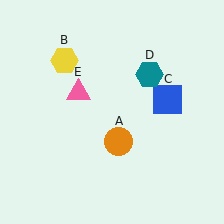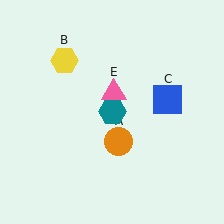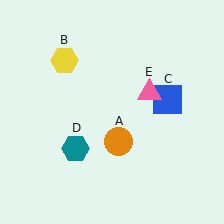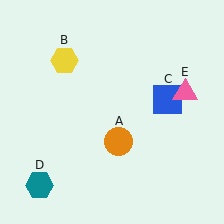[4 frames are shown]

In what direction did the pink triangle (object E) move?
The pink triangle (object E) moved right.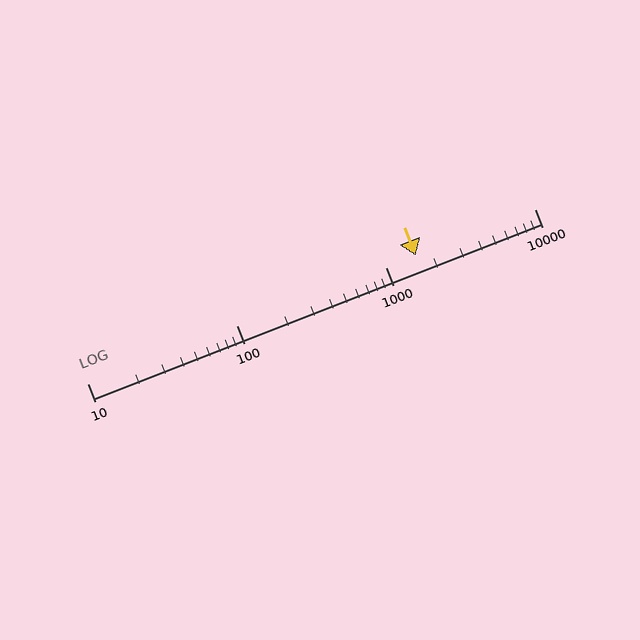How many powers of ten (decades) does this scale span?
The scale spans 3 decades, from 10 to 10000.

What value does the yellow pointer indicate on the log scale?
The pointer indicates approximately 1600.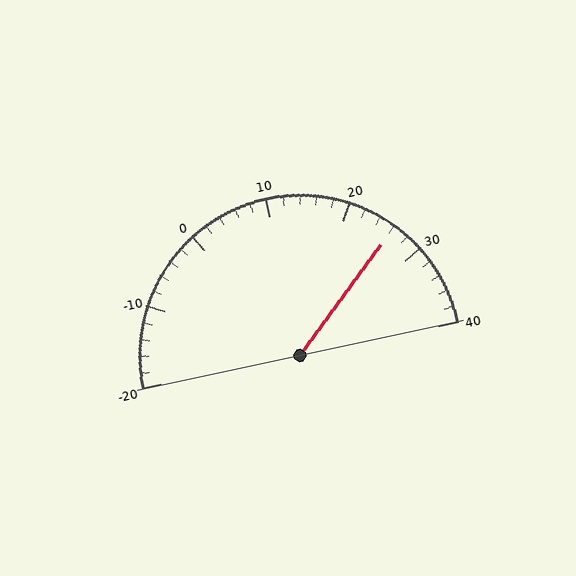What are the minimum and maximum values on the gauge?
The gauge ranges from -20 to 40.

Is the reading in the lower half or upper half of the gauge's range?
The reading is in the upper half of the range (-20 to 40).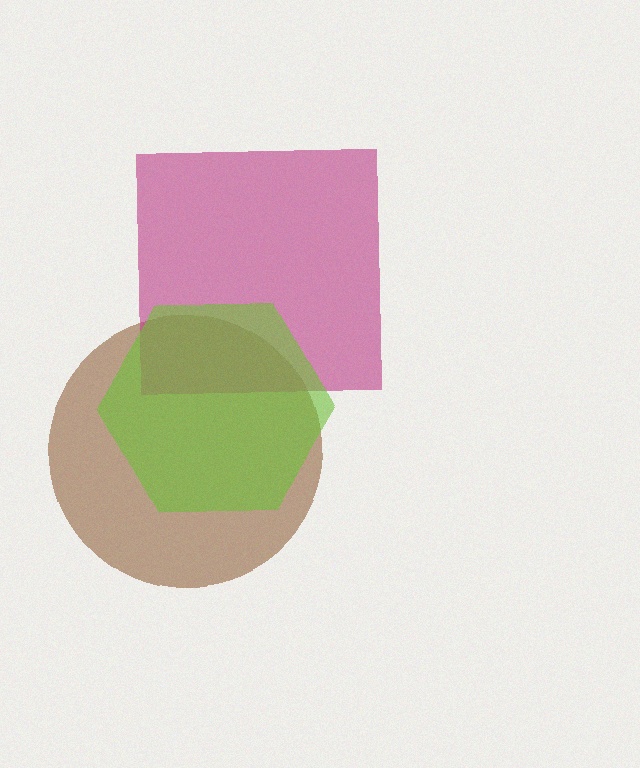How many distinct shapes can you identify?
There are 3 distinct shapes: a brown circle, a magenta square, a lime hexagon.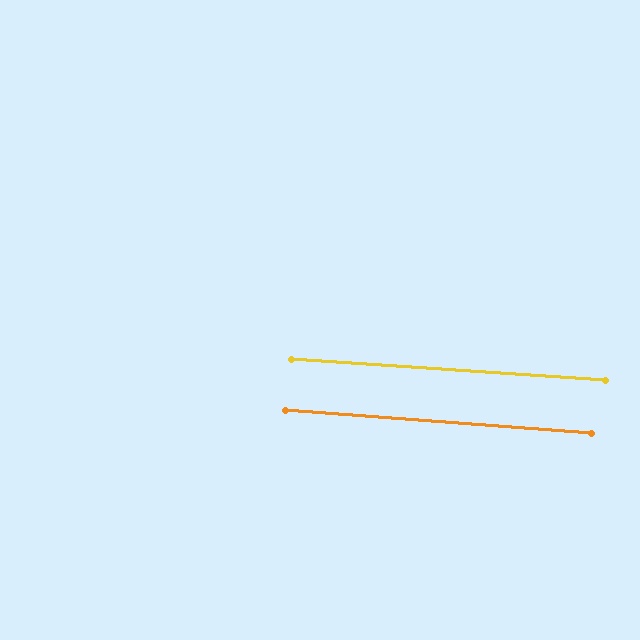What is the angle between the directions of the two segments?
Approximately 0 degrees.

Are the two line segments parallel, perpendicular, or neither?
Parallel — their directions differ by only 0.4°.